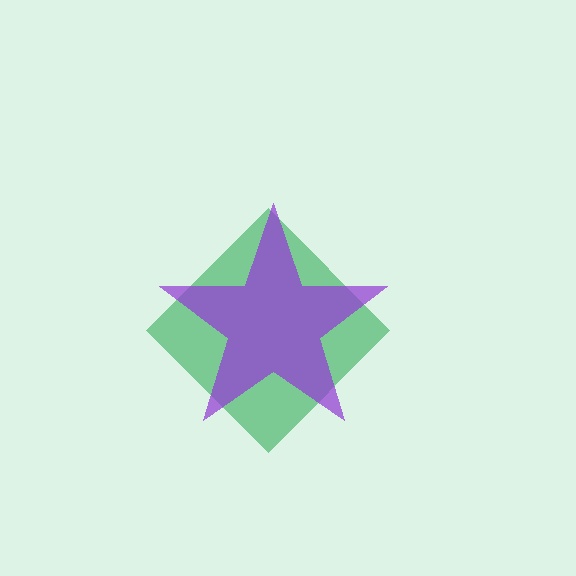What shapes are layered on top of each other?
The layered shapes are: a green diamond, a purple star.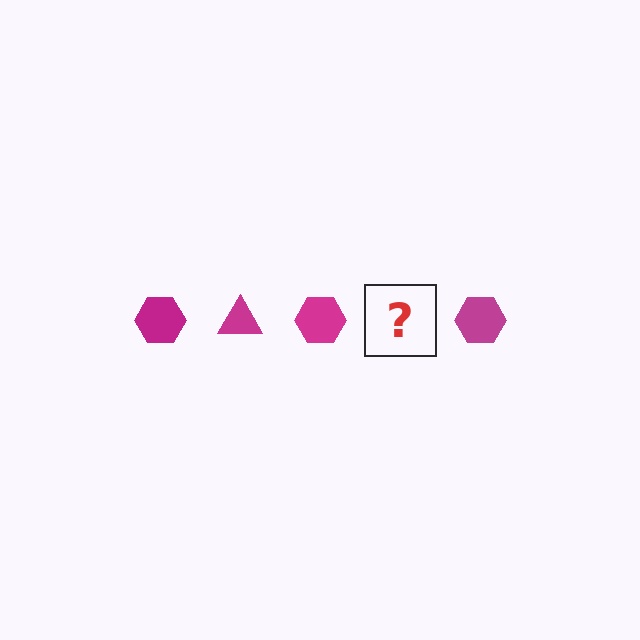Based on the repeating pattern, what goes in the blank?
The blank should be a magenta triangle.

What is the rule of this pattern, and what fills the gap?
The rule is that the pattern cycles through hexagon, triangle shapes in magenta. The gap should be filled with a magenta triangle.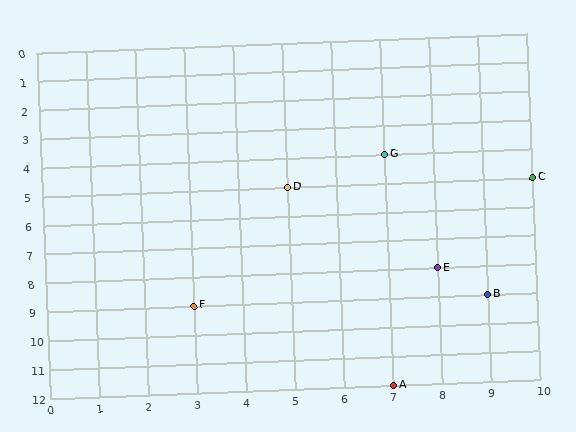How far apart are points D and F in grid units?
Points D and F are 2 columns and 4 rows apart (about 4.5 grid units diagonally).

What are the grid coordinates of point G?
Point G is at grid coordinates (7, 4).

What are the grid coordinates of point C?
Point C is at grid coordinates (10, 5).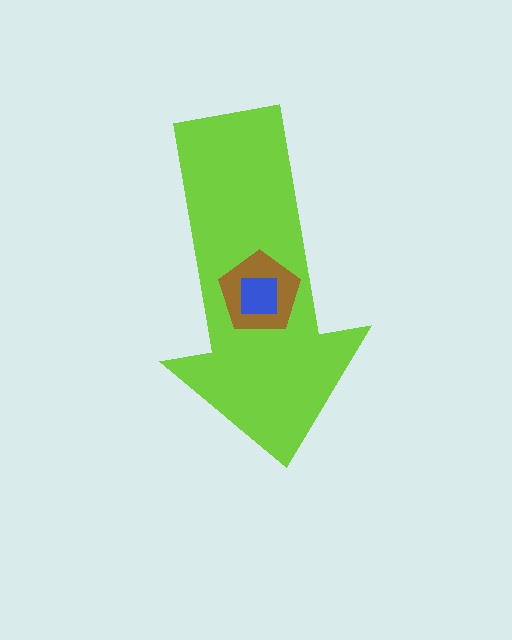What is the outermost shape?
The lime arrow.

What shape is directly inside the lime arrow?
The brown pentagon.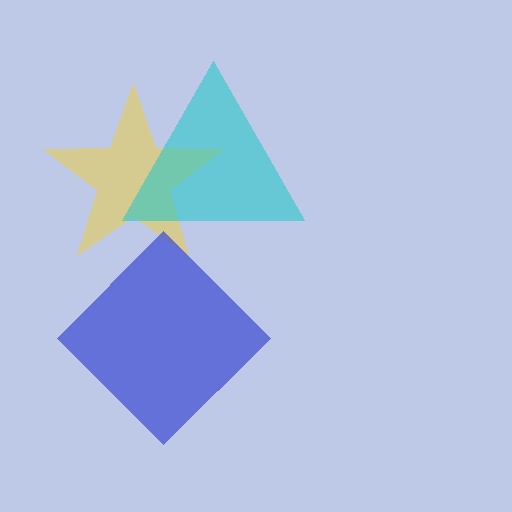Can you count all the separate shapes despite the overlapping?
Yes, there are 3 separate shapes.